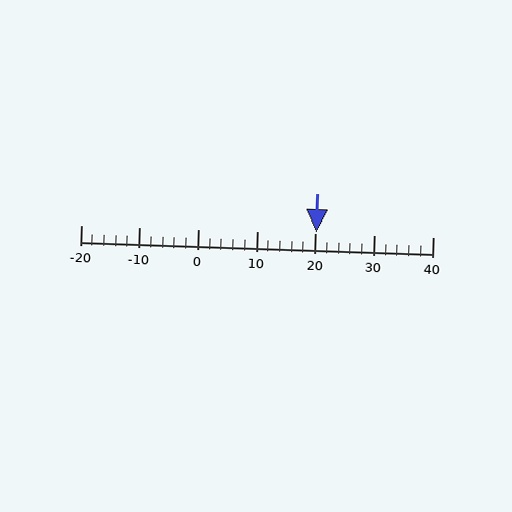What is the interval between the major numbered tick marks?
The major tick marks are spaced 10 units apart.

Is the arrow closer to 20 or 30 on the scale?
The arrow is closer to 20.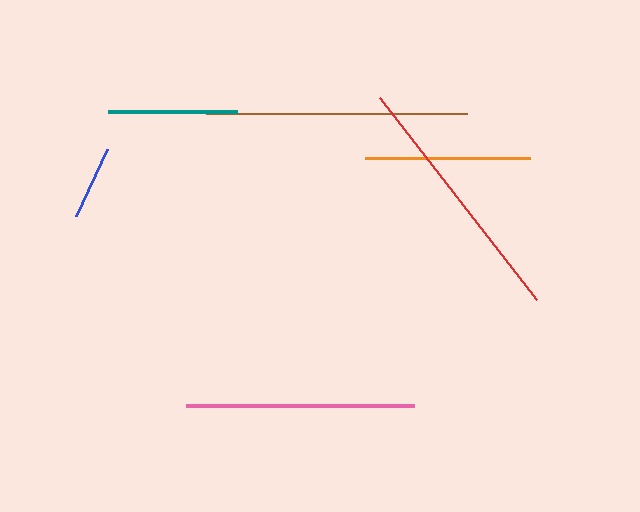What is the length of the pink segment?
The pink segment is approximately 228 pixels long.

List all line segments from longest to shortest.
From longest to shortest: brown, red, pink, orange, teal, blue.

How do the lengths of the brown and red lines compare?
The brown and red lines are approximately the same length.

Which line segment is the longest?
The brown line is the longest at approximately 261 pixels.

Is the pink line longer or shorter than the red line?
The red line is longer than the pink line.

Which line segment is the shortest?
The blue line is the shortest at approximately 74 pixels.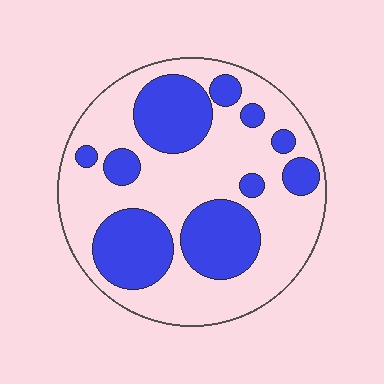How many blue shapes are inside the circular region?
10.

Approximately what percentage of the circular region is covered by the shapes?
Approximately 35%.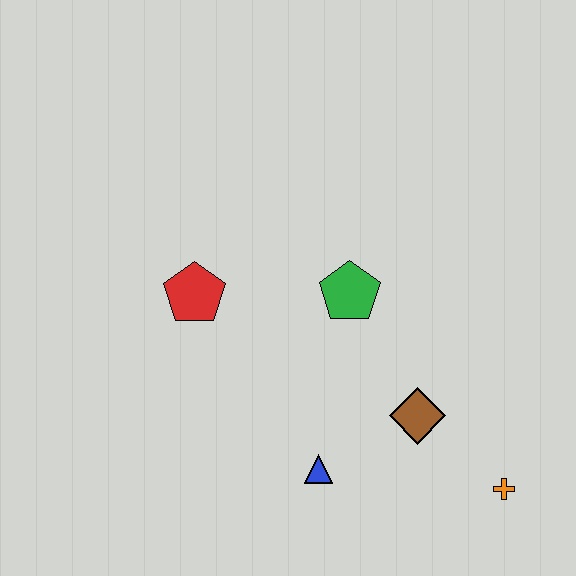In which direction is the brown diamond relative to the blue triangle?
The brown diamond is to the right of the blue triangle.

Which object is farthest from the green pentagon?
The orange cross is farthest from the green pentagon.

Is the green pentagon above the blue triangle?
Yes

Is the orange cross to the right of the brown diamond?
Yes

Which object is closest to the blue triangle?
The brown diamond is closest to the blue triangle.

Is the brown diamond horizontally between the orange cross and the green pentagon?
Yes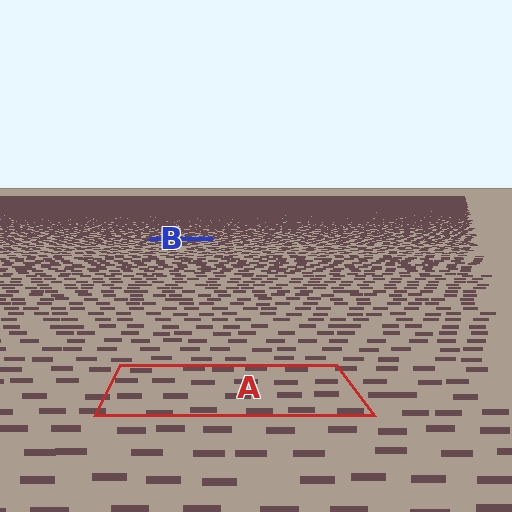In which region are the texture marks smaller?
The texture marks are smaller in region B, because it is farther away.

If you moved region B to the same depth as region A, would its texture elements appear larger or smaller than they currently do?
They would appear larger. At a closer depth, the same texture elements are projected at a bigger on-screen size.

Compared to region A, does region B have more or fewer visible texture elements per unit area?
Region B has more texture elements per unit area — they are packed more densely because it is farther away.